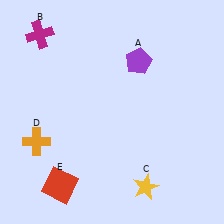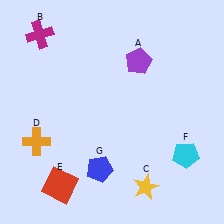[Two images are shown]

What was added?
A cyan pentagon (F), a blue pentagon (G) were added in Image 2.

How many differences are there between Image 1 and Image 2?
There are 2 differences between the two images.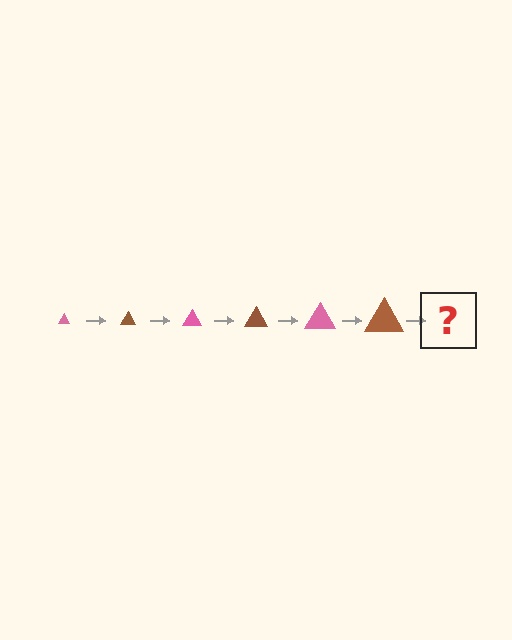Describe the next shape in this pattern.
It should be a pink triangle, larger than the previous one.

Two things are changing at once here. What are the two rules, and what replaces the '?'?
The two rules are that the triangle grows larger each step and the color cycles through pink and brown. The '?' should be a pink triangle, larger than the previous one.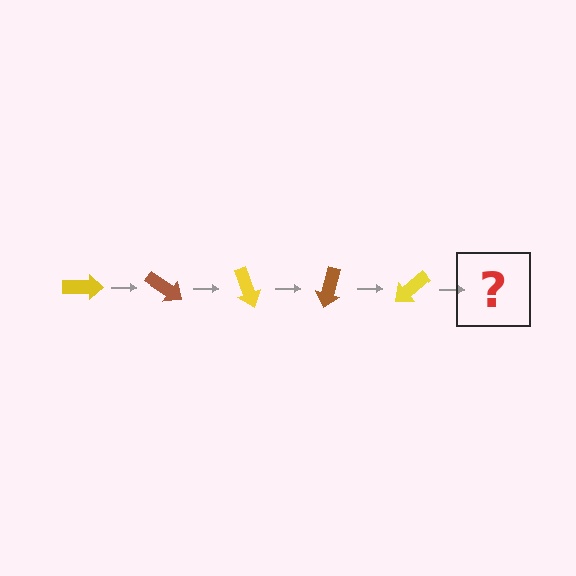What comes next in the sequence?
The next element should be a brown arrow, rotated 175 degrees from the start.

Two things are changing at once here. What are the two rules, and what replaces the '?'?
The two rules are that it rotates 35 degrees each step and the color cycles through yellow and brown. The '?' should be a brown arrow, rotated 175 degrees from the start.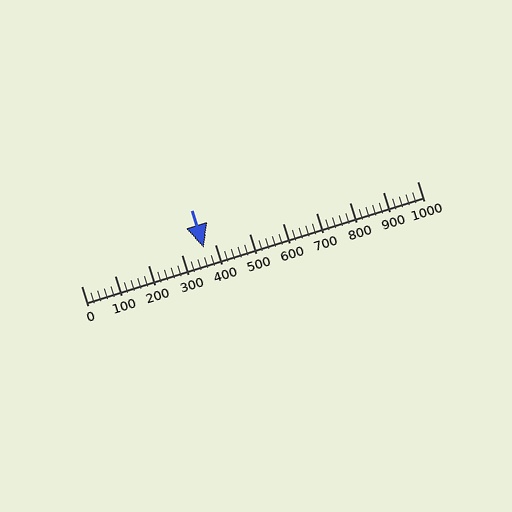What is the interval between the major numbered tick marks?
The major tick marks are spaced 100 units apart.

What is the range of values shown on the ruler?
The ruler shows values from 0 to 1000.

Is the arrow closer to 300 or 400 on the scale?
The arrow is closer to 400.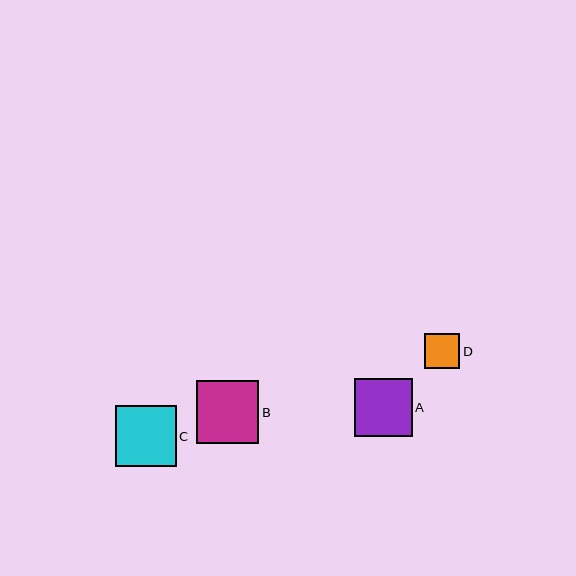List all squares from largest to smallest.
From largest to smallest: B, C, A, D.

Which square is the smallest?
Square D is the smallest with a size of approximately 35 pixels.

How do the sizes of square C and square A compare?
Square C and square A are approximately the same size.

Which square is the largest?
Square B is the largest with a size of approximately 63 pixels.